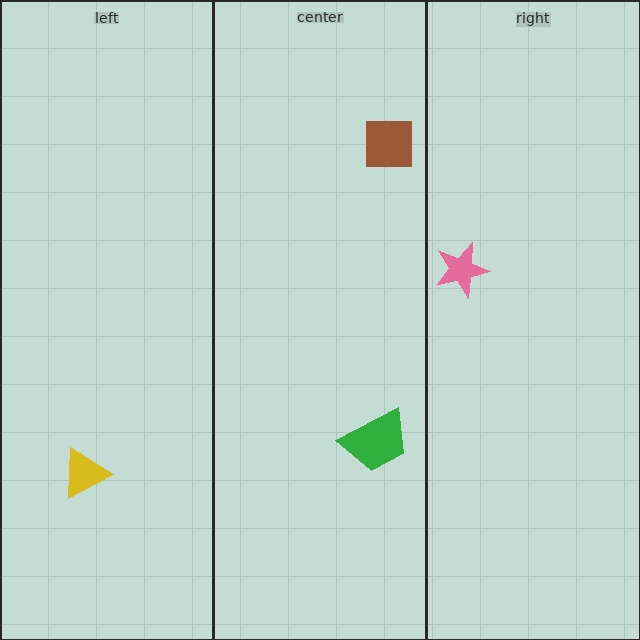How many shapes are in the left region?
1.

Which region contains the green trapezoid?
The center region.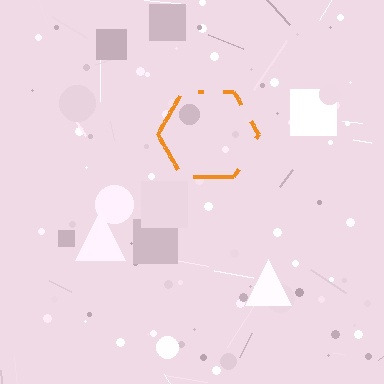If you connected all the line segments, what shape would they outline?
They would outline a hexagon.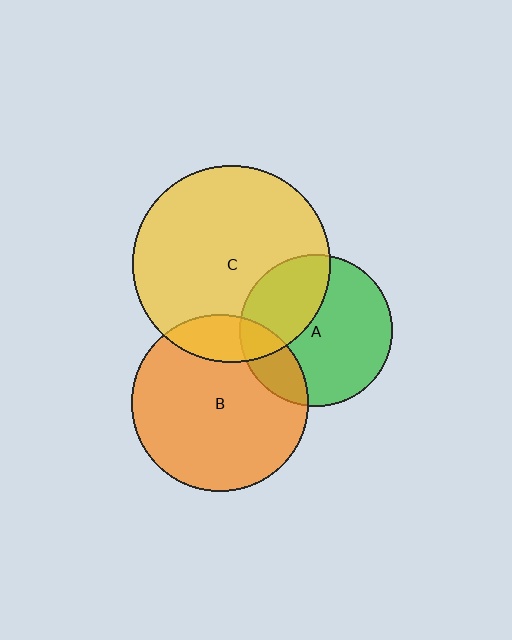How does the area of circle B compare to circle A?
Approximately 1.3 times.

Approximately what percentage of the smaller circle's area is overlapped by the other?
Approximately 35%.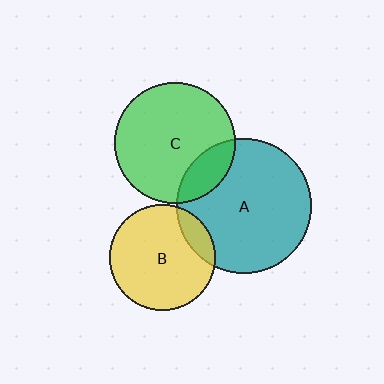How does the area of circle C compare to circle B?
Approximately 1.3 times.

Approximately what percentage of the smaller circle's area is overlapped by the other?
Approximately 20%.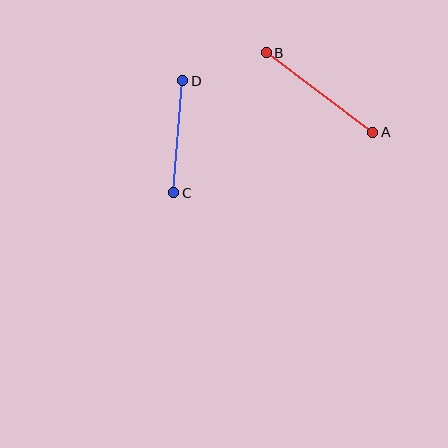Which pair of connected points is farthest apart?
Points A and B are farthest apart.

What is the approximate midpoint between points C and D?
The midpoint is at approximately (178, 137) pixels.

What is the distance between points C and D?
The distance is approximately 112 pixels.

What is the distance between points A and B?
The distance is approximately 133 pixels.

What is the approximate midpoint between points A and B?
The midpoint is at approximately (320, 93) pixels.